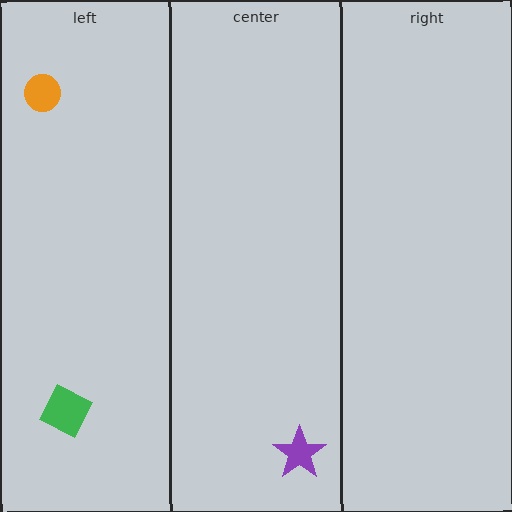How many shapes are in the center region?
1.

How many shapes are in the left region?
2.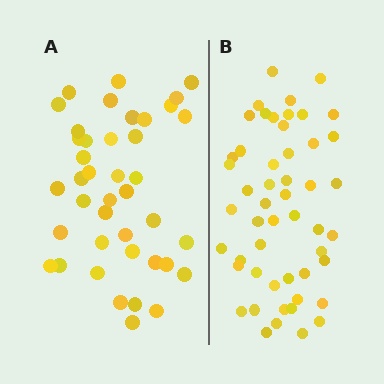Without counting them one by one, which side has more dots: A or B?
Region B (the right region) has more dots.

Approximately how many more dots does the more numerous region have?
Region B has roughly 10 or so more dots than region A.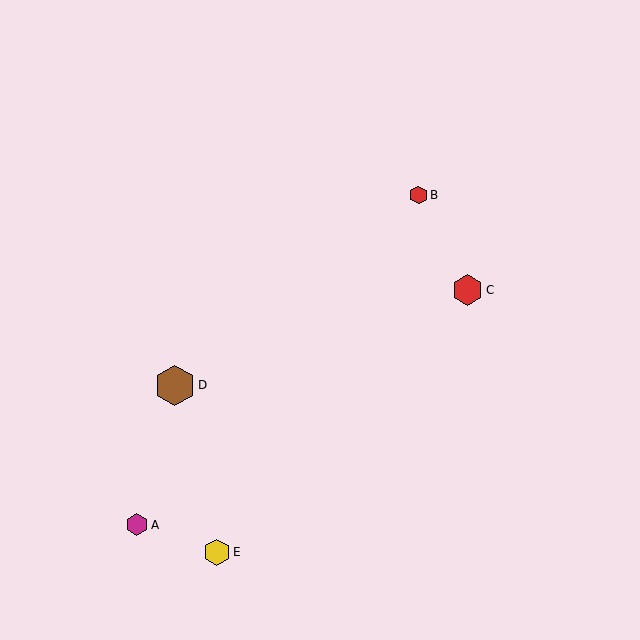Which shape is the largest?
The brown hexagon (labeled D) is the largest.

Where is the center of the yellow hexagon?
The center of the yellow hexagon is at (217, 552).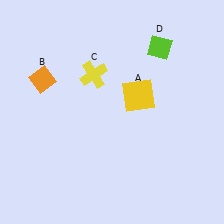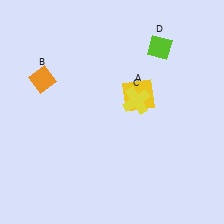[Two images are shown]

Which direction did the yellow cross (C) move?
The yellow cross (C) moved right.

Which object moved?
The yellow cross (C) moved right.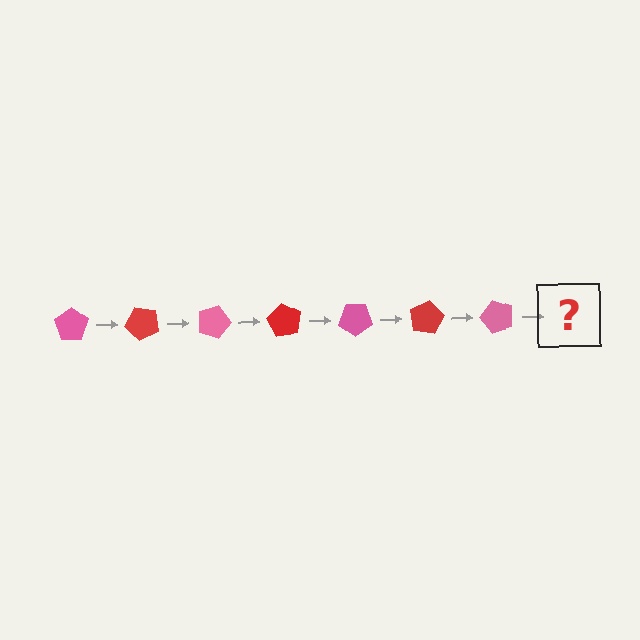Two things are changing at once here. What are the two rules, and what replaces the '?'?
The two rules are that it rotates 45 degrees each step and the color cycles through pink and red. The '?' should be a red pentagon, rotated 315 degrees from the start.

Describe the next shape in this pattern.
It should be a red pentagon, rotated 315 degrees from the start.